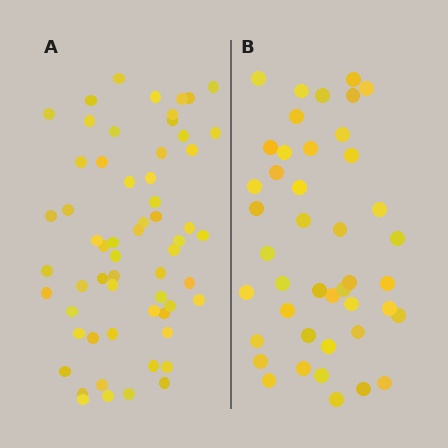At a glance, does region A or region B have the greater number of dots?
Region A (the left region) has more dots.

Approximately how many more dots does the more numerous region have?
Region A has approximately 15 more dots than region B.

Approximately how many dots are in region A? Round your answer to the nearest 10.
About 60 dots.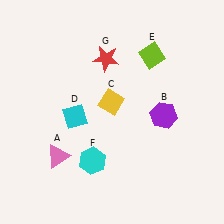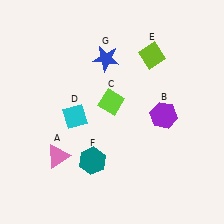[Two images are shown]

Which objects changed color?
C changed from yellow to lime. F changed from cyan to teal. G changed from red to blue.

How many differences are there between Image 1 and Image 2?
There are 3 differences between the two images.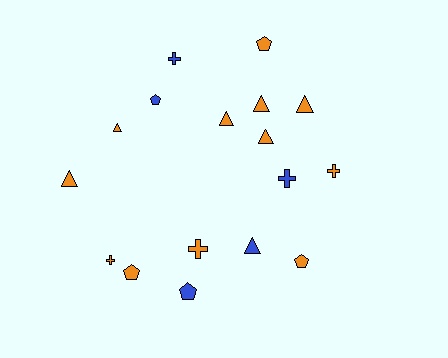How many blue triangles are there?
There is 1 blue triangle.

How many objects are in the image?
There are 17 objects.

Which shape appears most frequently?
Triangle, with 7 objects.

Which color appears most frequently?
Orange, with 12 objects.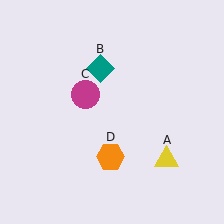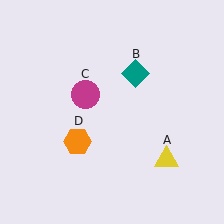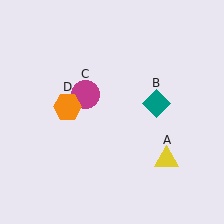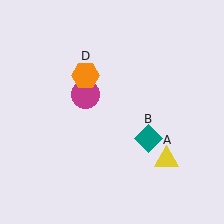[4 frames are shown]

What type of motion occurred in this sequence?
The teal diamond (object B), orange hexagon (object D) rotated clockwise around the center of the scene.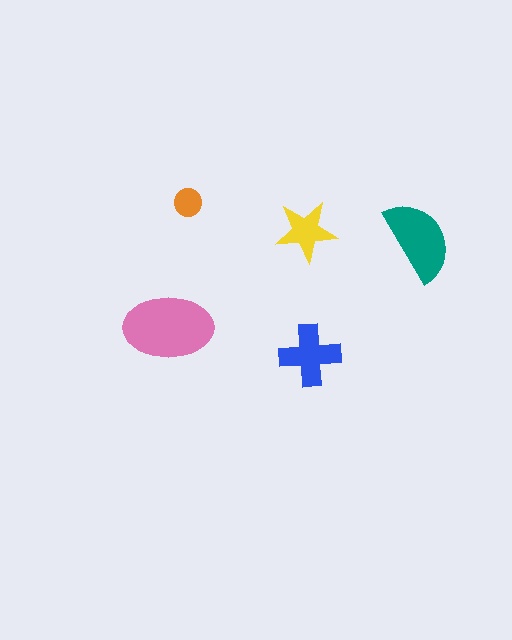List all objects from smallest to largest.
The orange circle, the yellow star, the blue cross, the teal semicircle, the pink ellipse.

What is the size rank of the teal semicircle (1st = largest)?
2nd.